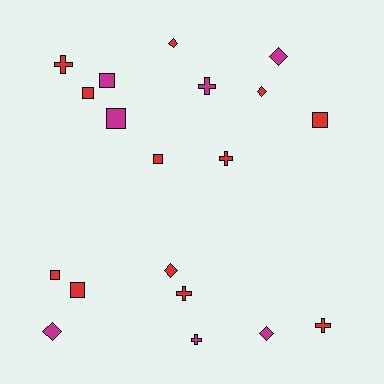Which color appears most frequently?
Red, with 12 objects.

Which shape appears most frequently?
Square, with 7 objects.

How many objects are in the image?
There are 19 objects.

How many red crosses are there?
There are 4 red crosses.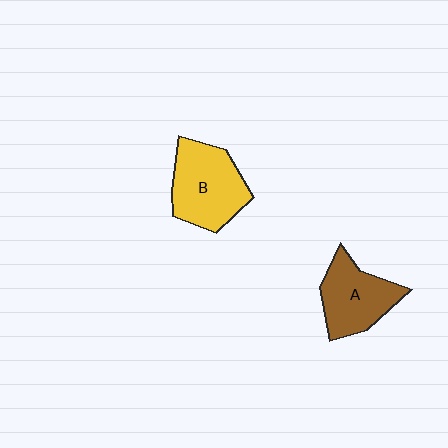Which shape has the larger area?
Shape B (yellow).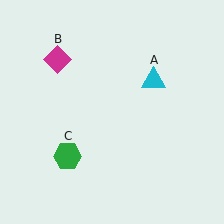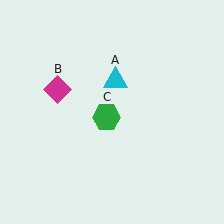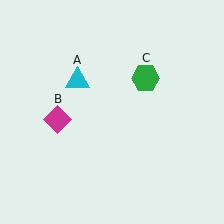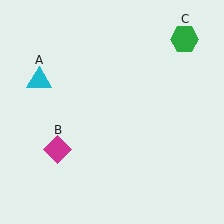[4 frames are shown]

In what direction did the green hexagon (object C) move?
The green hexagon (object C) moved up and to the right.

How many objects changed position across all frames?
3 objects changed position: cyan triangle (object A), magenta diamond (object B), green hexagon (object C).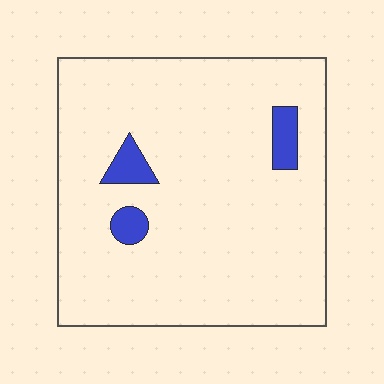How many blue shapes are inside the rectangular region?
3.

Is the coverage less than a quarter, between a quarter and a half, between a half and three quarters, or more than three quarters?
Less than a quarter.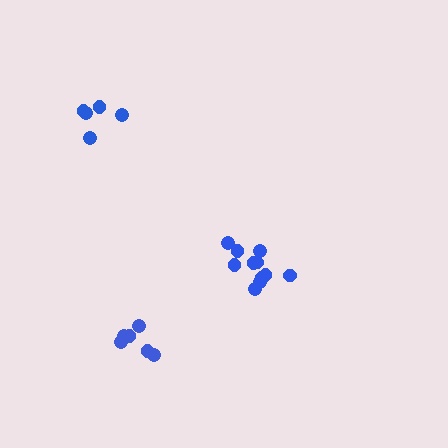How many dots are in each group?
Group 1: 11 dots, Group 2: 5 dots, Group 3: 6 dots (22 total).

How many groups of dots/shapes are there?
There are 3 groups.